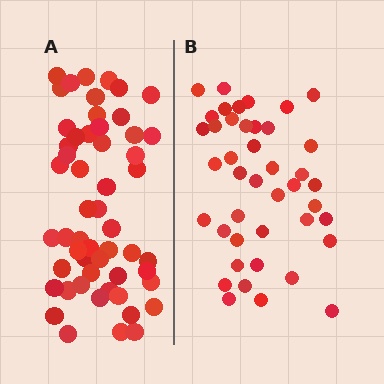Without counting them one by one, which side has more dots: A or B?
Region A (the left region) has more dots.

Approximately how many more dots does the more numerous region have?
Region A has roughly 12 or so more dots than region B.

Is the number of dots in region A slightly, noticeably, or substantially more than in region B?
Region A has noticeably more, but not dramatically so. The ratio is roughly 1.3 to 1.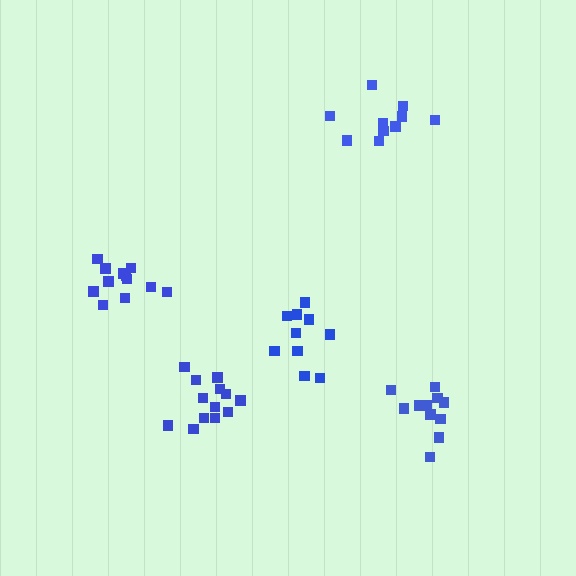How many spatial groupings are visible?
There are 5 spatial groupings.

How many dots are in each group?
Group 1: 10 dots, Group 2: 13 dots, Group 3: 12 dots, Group 4: 10 dots, Group 5: 11 dots (56 total).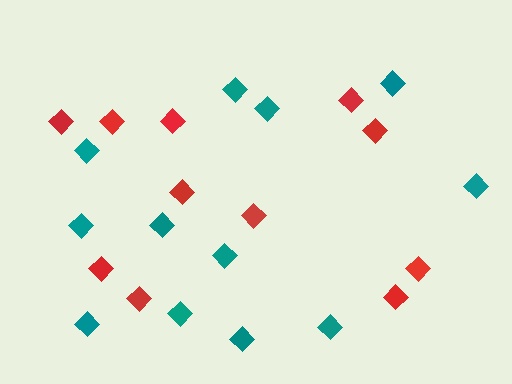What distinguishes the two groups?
There are 2 groups: one group of red diamonds (11) and one group of teal diamonds (12).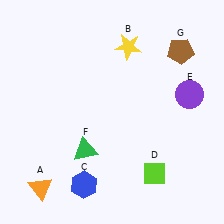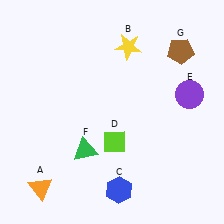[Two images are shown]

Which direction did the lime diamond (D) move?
The lime diamond (D) moved left.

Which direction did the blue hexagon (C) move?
The blue hexagon (C) moved right.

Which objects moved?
The objects that moved are: the blue hexagon (C), the lime diamond (D).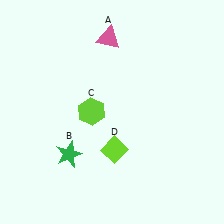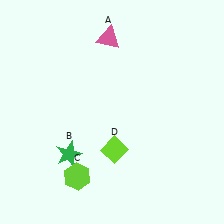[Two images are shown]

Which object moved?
The lime hexagon (C) moved down.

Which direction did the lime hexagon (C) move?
The lime hexagon (C) moved down.